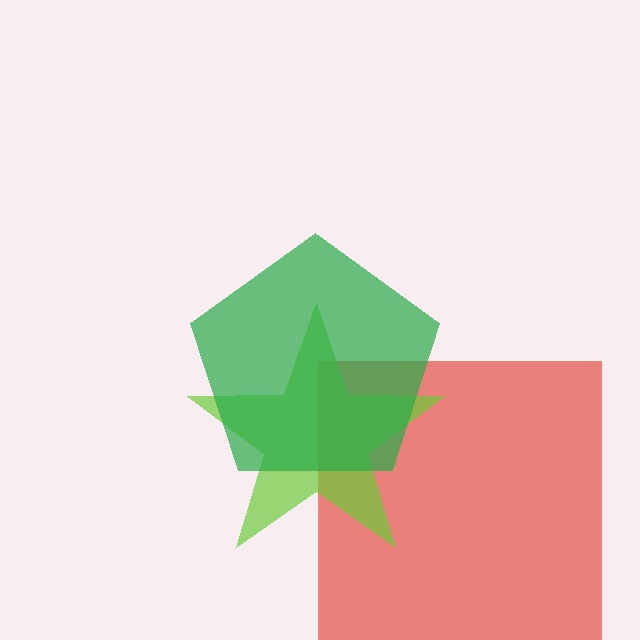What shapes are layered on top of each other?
The layered shapes are: a red square, a lime star, a green pentagon.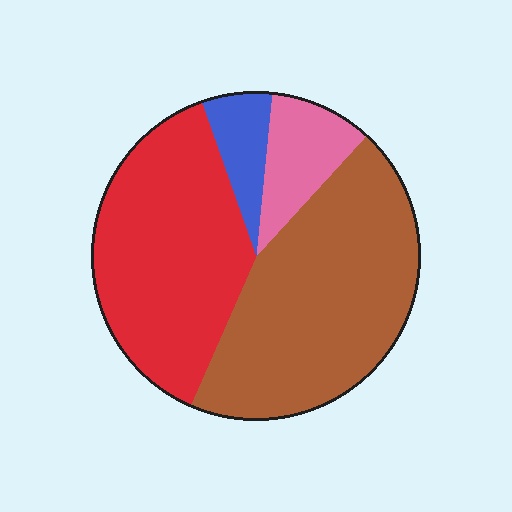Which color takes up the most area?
Brown, at roughly 45%.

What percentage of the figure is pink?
Pink takes up less than a quarter of the figure.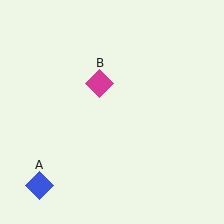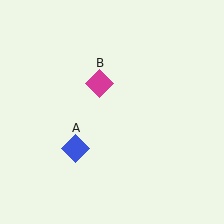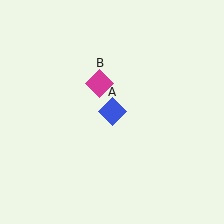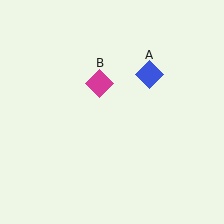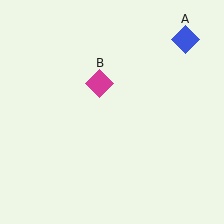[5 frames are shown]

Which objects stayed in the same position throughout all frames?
Magenta diamond (object B) remained stationary.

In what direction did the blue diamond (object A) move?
The blue diamond (object A) moved up and to the right.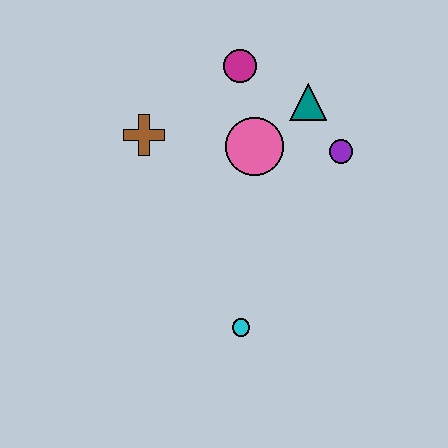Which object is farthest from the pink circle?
The cyan circle is farthest from the pink circle.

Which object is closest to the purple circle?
The teal triangle is closest to the purple circle.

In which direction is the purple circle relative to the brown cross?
The purple circle is to the right of the brown cross.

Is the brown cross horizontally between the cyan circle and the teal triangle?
No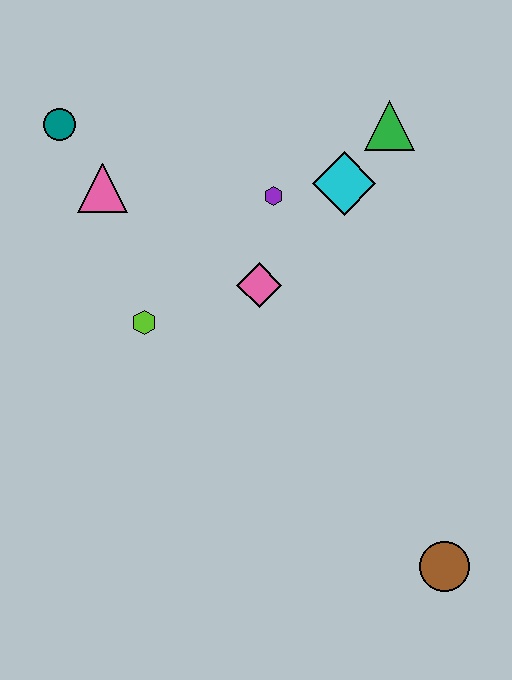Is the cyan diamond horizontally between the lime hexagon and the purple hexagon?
No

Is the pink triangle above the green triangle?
No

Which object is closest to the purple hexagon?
The cyan diamond is closest to the purple hexagon.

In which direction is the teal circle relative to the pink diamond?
The teal circle is to the left of the pink diamond.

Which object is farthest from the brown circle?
The teal circle is farthest from the brown circle.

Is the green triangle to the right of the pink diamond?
Yes